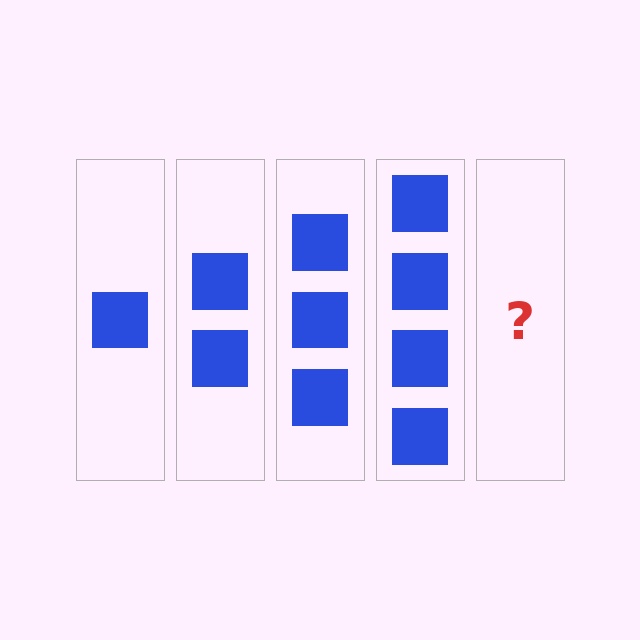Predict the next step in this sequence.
The next step is 5 squares.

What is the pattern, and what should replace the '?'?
The pattern is that each step adds one more square. The '?' should be 5 squares.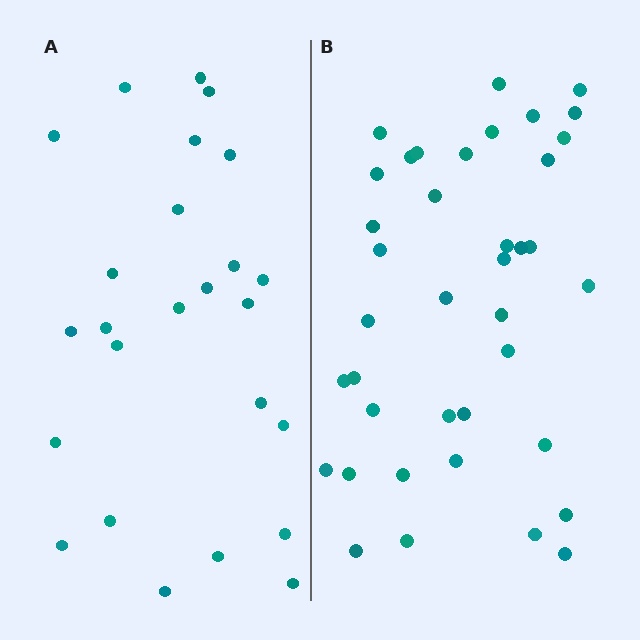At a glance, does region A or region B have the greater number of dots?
Region B (the right region) has more dots.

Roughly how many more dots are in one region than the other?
Region B has approximately 15 more dots than region A.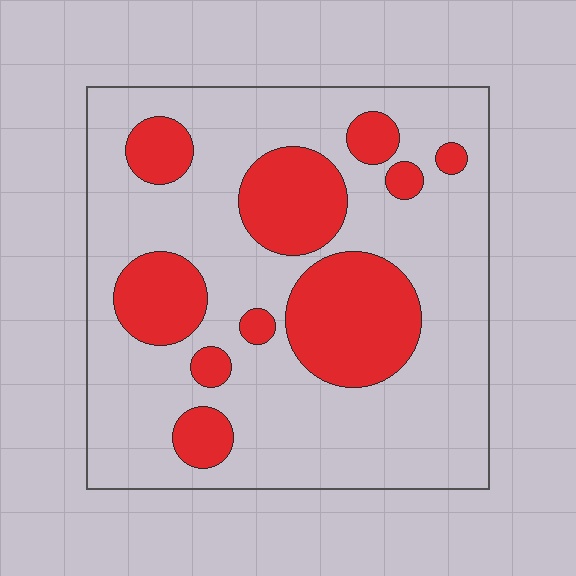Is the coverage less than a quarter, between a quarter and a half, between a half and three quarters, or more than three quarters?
Between a quarter and a half.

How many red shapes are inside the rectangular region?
10.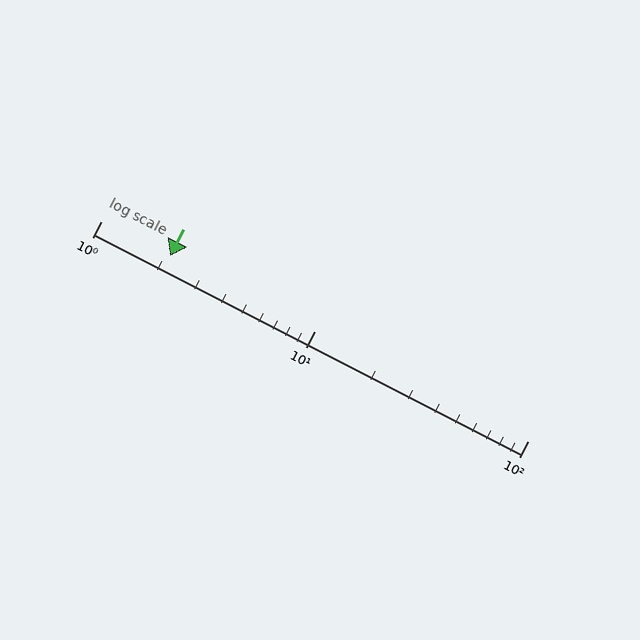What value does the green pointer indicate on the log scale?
The pointer indicates approximately 2.1.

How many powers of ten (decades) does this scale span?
The scale spans 2 decades, from 1 to 100.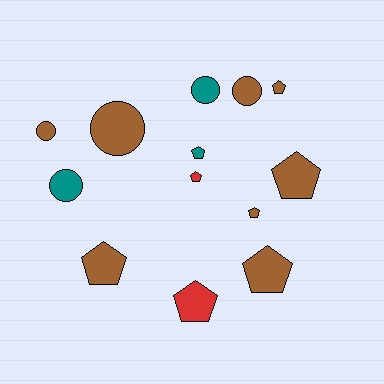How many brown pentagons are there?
There are 5 brown pentagons.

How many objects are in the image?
There are 13 objects.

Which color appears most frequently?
Brown, with 8 objects.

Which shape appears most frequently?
Pentagon, with 8 objects.